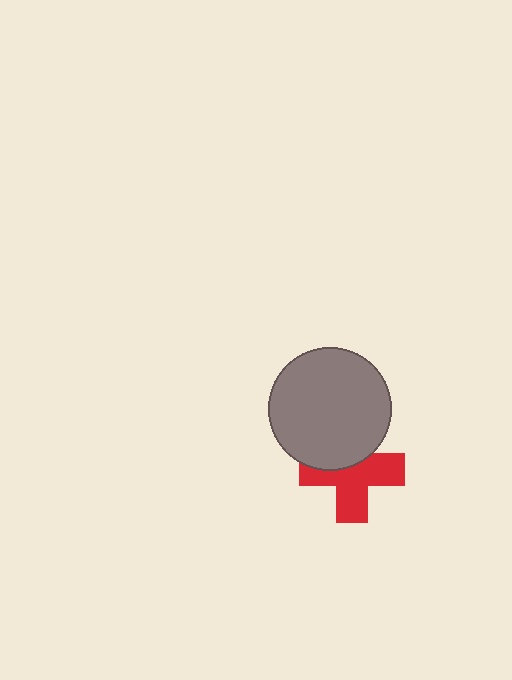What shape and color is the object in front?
The object in front is a gray circle.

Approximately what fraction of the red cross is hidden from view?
Roughly 37% of the red cross is hidden behind the gray circle.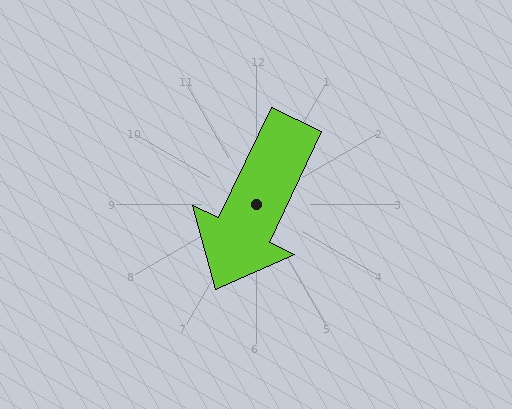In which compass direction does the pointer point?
Southwest.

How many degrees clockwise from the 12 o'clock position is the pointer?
Approximately 206 degrees.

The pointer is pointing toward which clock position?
Roughly 7 o'clock.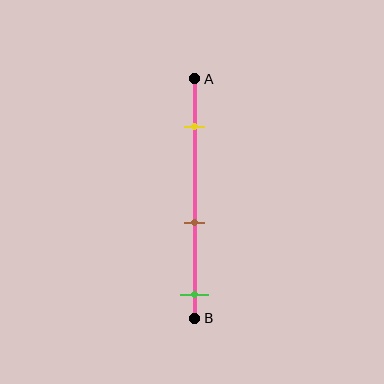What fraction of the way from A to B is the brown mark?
The brown mark is approximately 60% (0.6) of the way from A to B.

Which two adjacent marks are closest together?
The brown and green marks are the closest adjacent pair.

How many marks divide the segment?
There are 3 marks dividing the segment.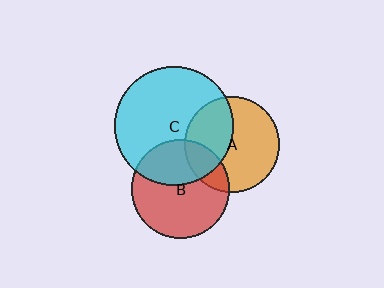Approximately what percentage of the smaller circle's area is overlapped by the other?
Approximately 40%.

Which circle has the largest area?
Circle C (cyan).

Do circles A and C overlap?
Yes.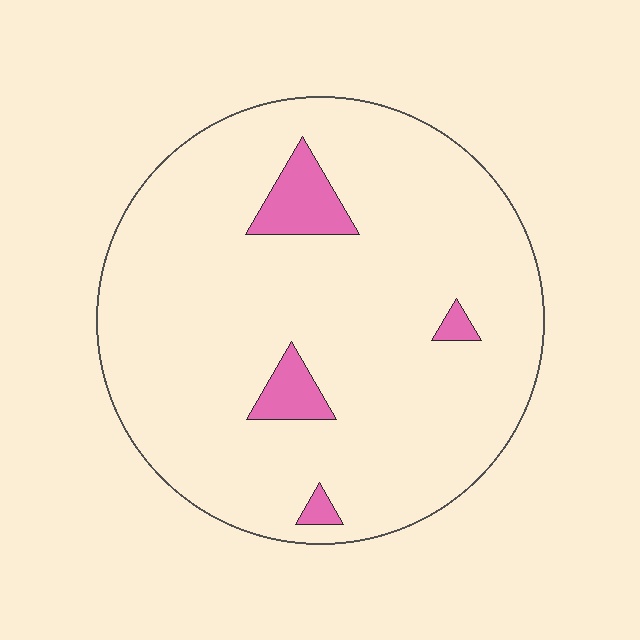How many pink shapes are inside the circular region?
4.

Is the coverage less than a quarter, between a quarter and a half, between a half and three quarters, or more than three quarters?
Less than a quarter.